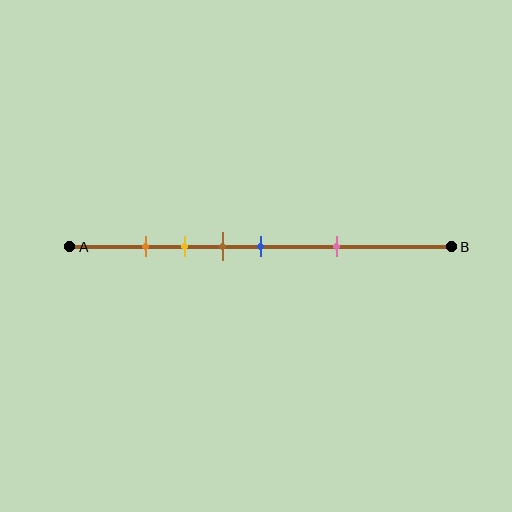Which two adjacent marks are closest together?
The orange and yellow marks are the closest adjacent pair.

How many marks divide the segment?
There are 5 marks dividing the segment.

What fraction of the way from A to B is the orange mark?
The orange mark is approximately 20% (0.2) of the way from A to B.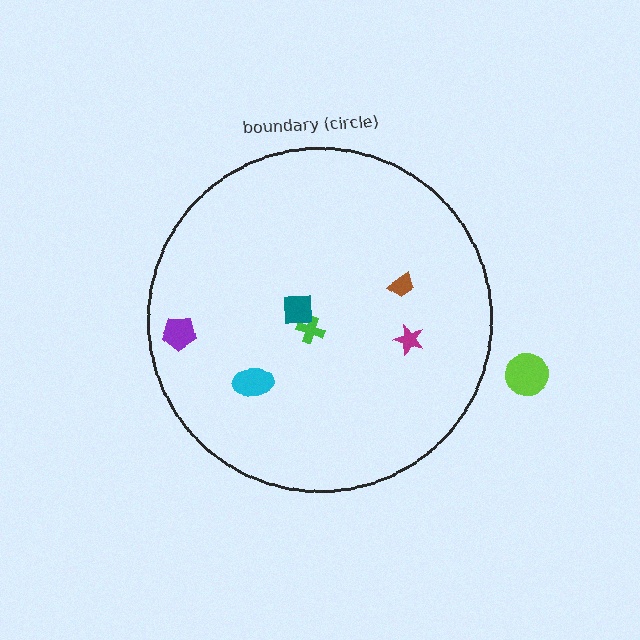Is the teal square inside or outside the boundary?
Inside.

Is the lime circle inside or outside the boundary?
Outside.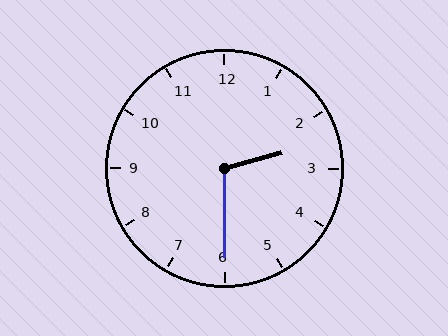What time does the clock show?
2:30.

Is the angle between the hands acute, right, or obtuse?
It is obtuse.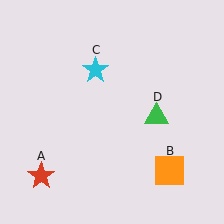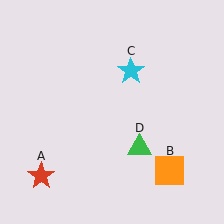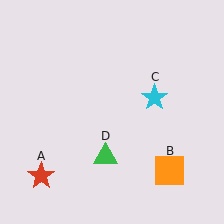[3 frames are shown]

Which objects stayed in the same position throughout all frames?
Red star (object A) and orange square (object B) remained stationary.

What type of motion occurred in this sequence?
The cyan star (object C), green triangle (object D) rotated clockwise around the center of the scene.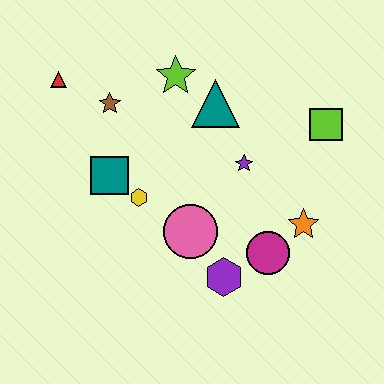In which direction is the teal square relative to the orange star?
The teal square is to the left of the orange star.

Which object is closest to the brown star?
The red triangle is closest to the brown star.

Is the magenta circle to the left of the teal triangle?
No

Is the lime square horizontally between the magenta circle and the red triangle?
No